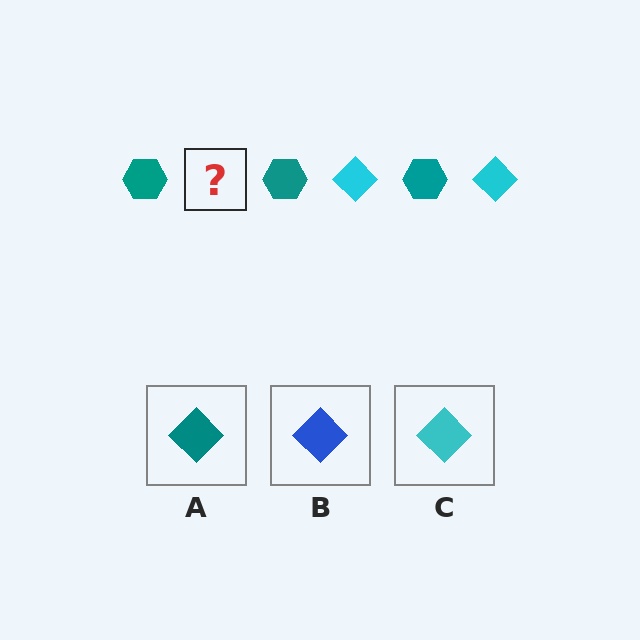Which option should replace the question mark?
Option C.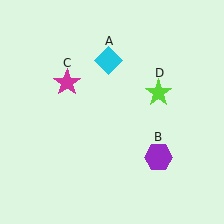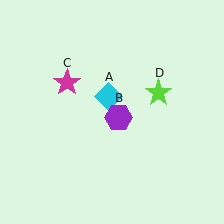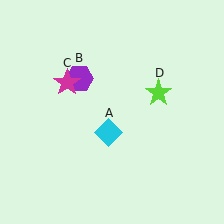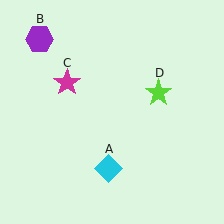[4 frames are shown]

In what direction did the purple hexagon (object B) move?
The purple hexagon (object B) moved up and to the left.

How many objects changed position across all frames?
2 objects changed position: cyan diamond (object A), purple hexagon (object B).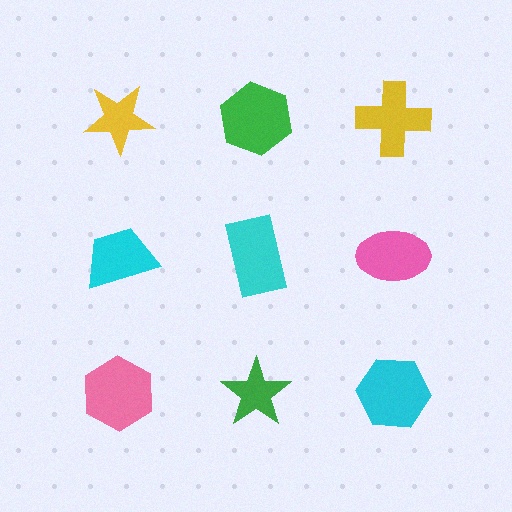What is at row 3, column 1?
A pink hexagon.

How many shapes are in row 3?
3 shapes.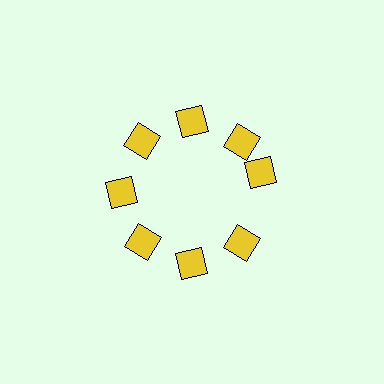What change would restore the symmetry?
The symmetry would be restored by rotating it back into even spacing with its neighbors so that all 8 diamonds sit at equal angles and equal distance from the center.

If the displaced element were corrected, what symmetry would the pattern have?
It would have 8-fold rotational symmetry — the pattern would map onto itself every 45 degrees.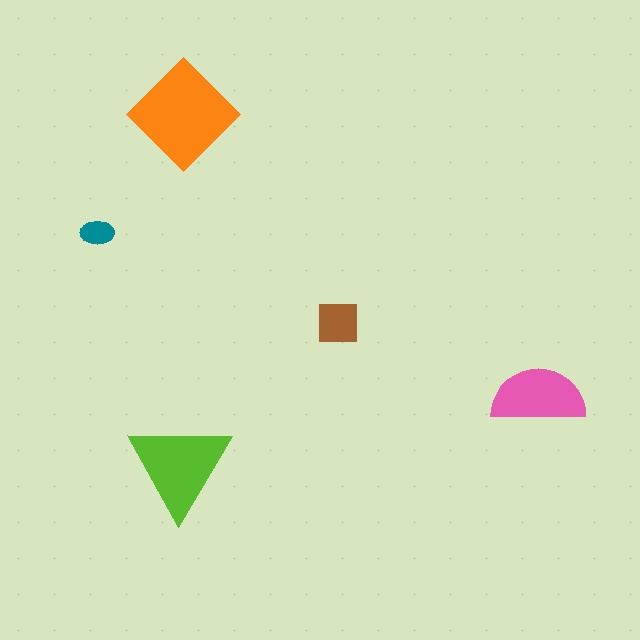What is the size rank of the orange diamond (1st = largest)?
1st.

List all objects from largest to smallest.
The orange diamond, the lime triangle, the pink semicircle, the brown square, the teal ellipse.